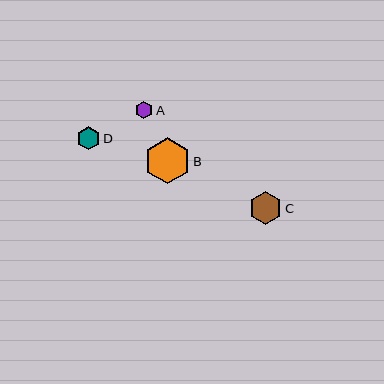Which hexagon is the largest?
Hexagon B is the largest with a size of approximately 46 pixels.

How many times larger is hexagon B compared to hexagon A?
Hexagon B is approximately 2.6 times the size of hexagon A.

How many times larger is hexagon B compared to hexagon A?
Hexagon B is approximately 2.6 times the size of hexagon A.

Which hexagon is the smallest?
Hexagon A is the smallest with a size of approximately 17 pixels.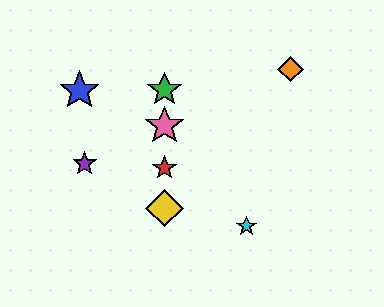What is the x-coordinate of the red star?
The red star is at x≈165.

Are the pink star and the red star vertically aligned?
Yes, both are at x≈165.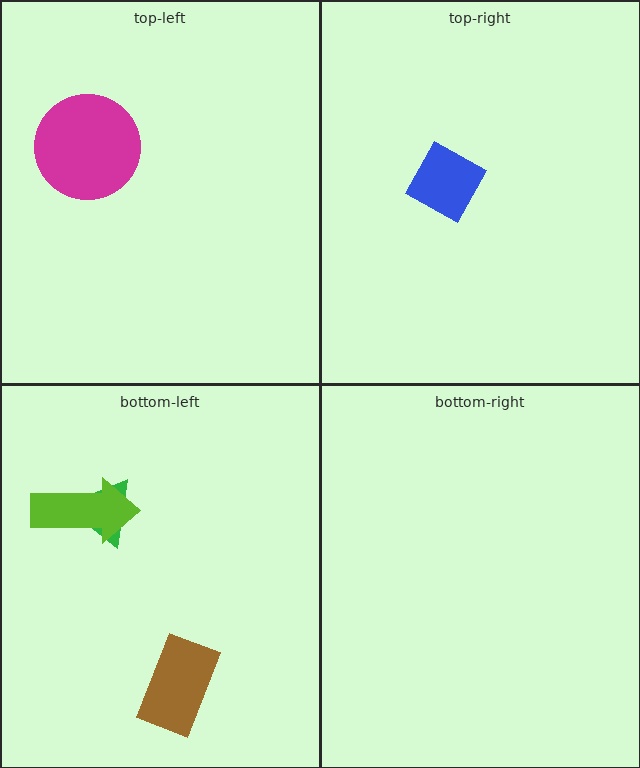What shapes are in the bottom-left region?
The green triangle, the brown rectangle, the lime arrow.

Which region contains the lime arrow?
The bottom-left region.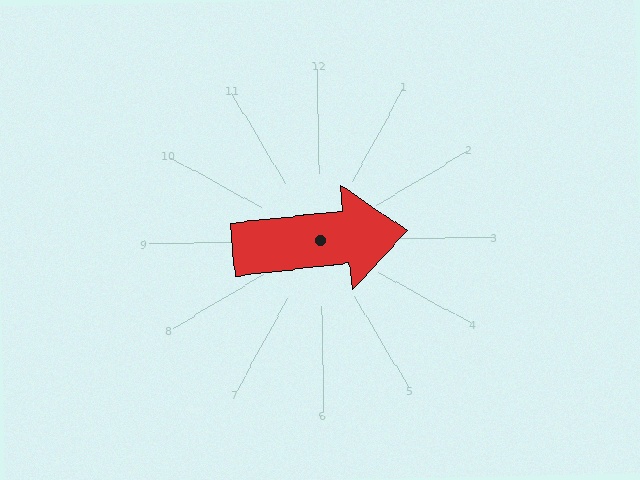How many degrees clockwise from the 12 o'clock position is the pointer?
Approximately 85 degrees.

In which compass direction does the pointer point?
East.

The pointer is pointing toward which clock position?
Roughly 3 o'clock.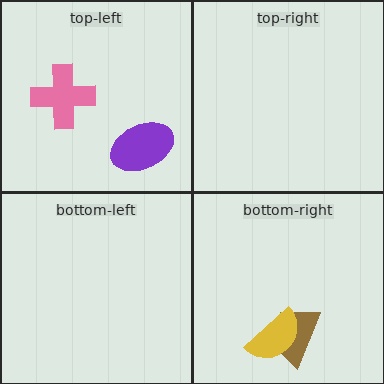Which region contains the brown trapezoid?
The bottom-right region.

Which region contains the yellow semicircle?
The bottom-right region.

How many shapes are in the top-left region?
2.